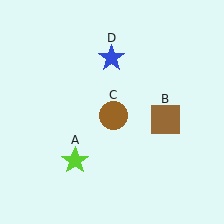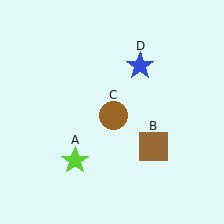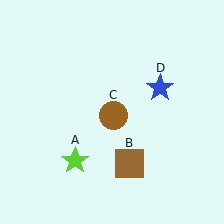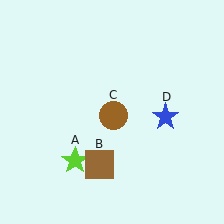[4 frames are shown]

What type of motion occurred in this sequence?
The brown square (object B), blue star (object D) rotated clockwise around the center of the scene.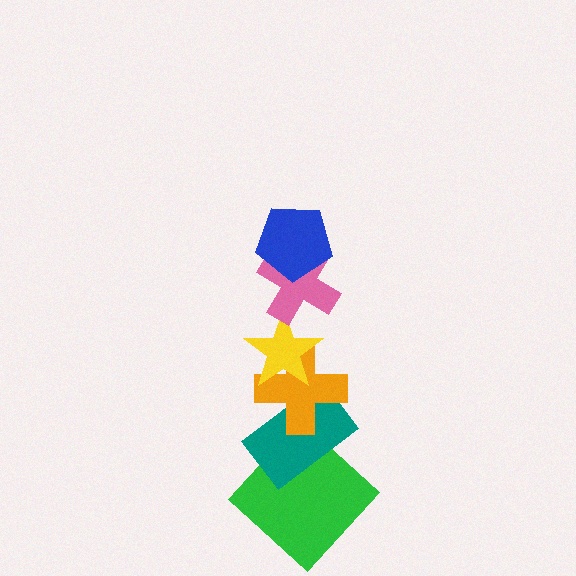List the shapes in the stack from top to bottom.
From top to bottom: the blue pentagon, the pink cross, the yellow star, the orange cross, the teal rectangle, the green diamond.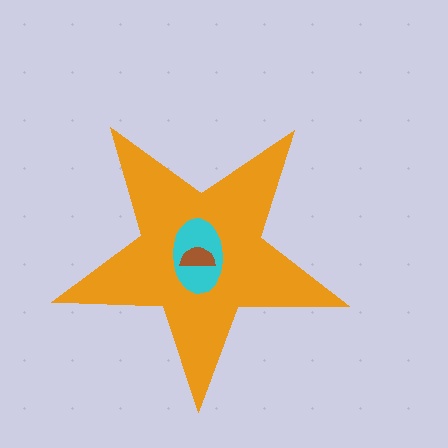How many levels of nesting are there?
3.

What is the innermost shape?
The brown semicircle.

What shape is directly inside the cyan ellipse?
The brown semicircle.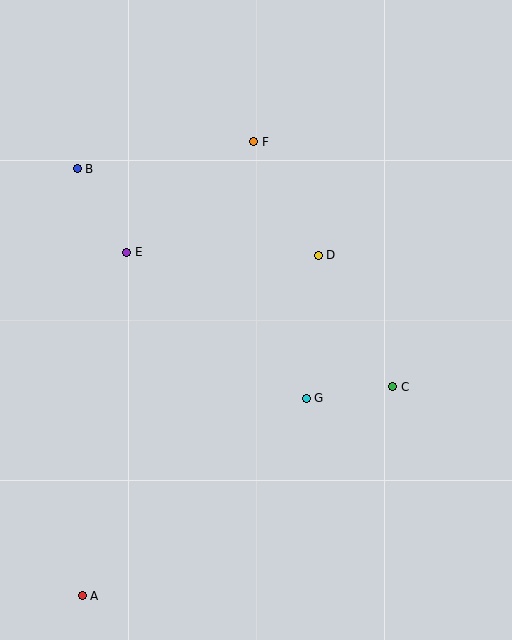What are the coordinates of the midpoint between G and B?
The midpoint between G and B is at (192, 283).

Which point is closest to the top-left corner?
Point B is closest to the top-left corner.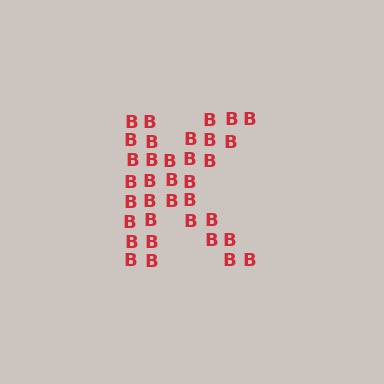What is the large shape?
The large shape is the letter K.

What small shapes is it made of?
It is made of small letter B's.